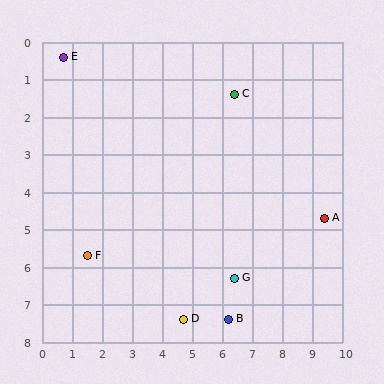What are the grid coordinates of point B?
Point B is at approximately (6.2, 7.4).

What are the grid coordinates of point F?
Point F is at approximately (1.5, 5.7).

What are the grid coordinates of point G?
Point G is at approximately (6.4, 6.3).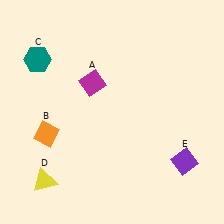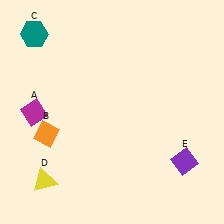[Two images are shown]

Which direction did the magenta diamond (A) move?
The magenta diamond (A) moved left.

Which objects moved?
The objects that moved are: the magenta diamond (A), the teal hexagon (C).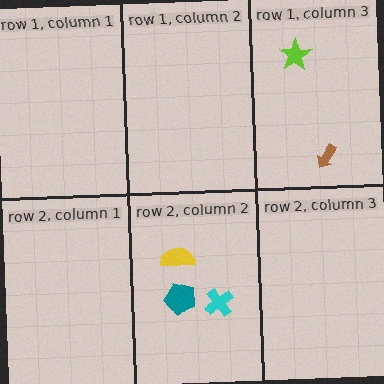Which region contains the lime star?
The row 1, column 3 region.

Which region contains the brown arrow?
The row 1, column 3 region.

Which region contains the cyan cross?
The row 2, column 2 region.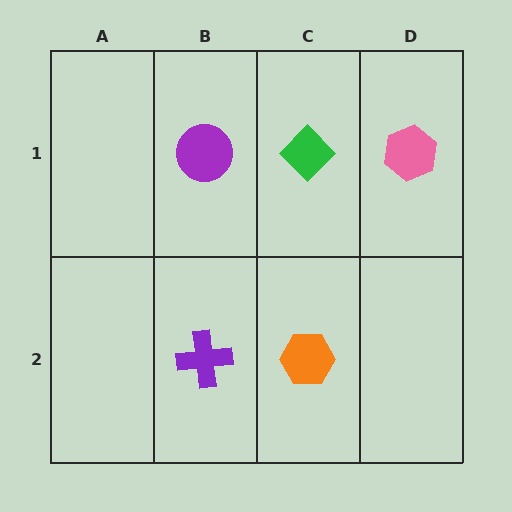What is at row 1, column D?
A pink hexagon.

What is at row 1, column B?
A purple circle.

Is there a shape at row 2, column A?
No, that cell is empty.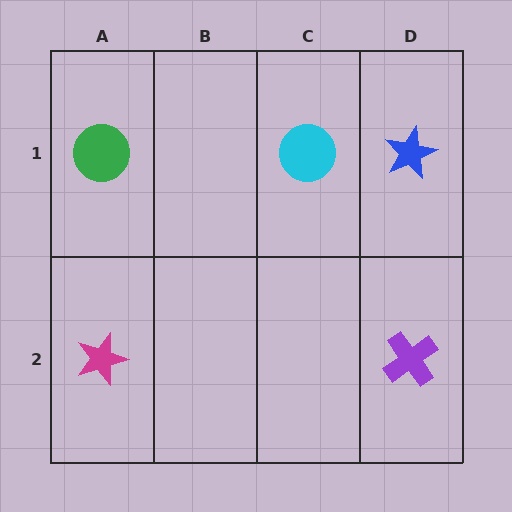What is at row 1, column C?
A cyan circle.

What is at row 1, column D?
A blue star.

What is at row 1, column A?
A green circle.